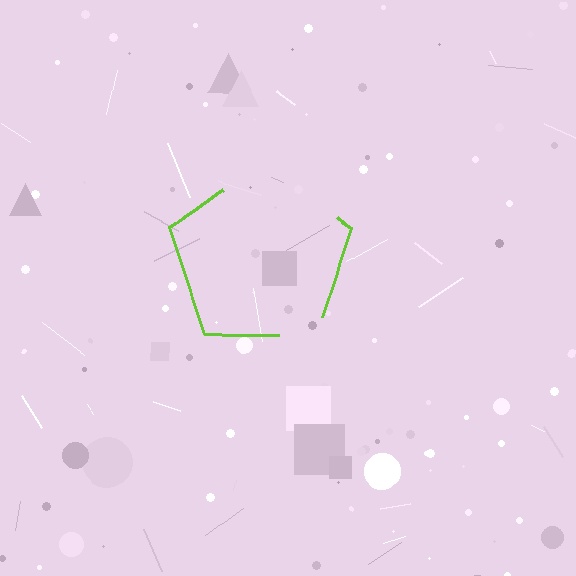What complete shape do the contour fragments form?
The contour fragments form a pentagon.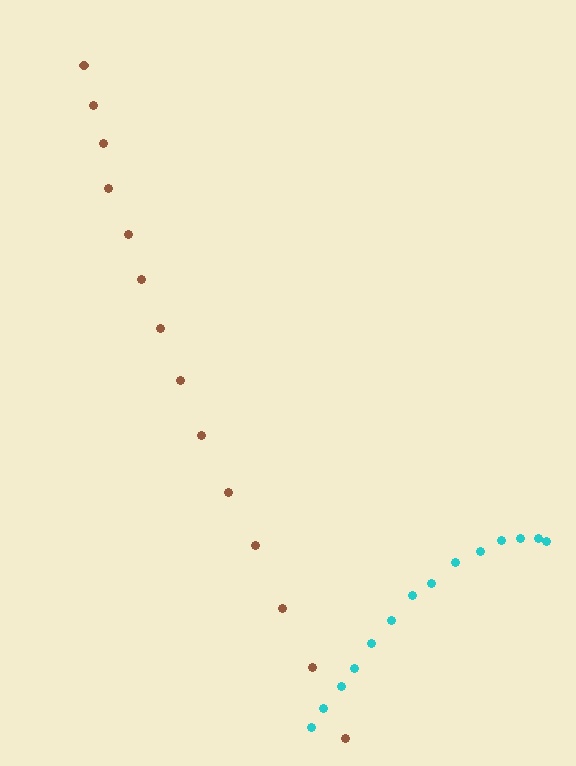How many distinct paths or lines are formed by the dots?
There are 2 distinct paths.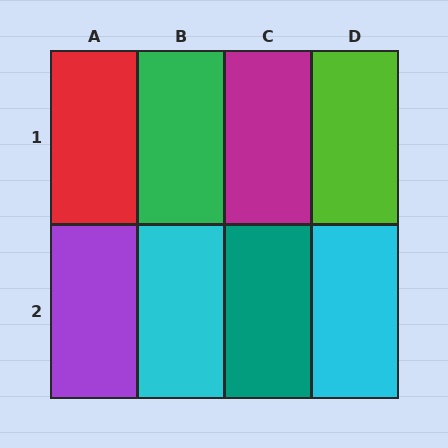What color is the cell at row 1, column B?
Green.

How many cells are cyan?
2 cells are cyan.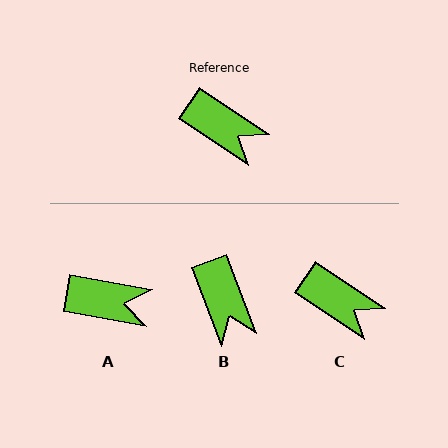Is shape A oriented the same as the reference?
No, it is off by about 24 degrees.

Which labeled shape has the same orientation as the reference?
C.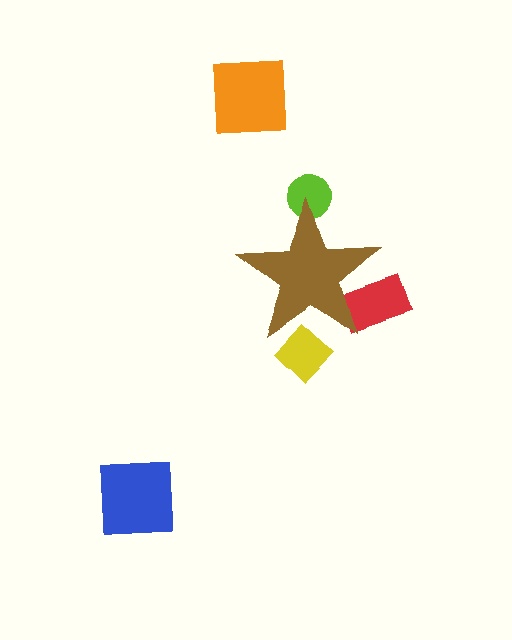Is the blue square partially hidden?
No, the blue square is fully visible.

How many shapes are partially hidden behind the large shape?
3 shapes are partially hidden.